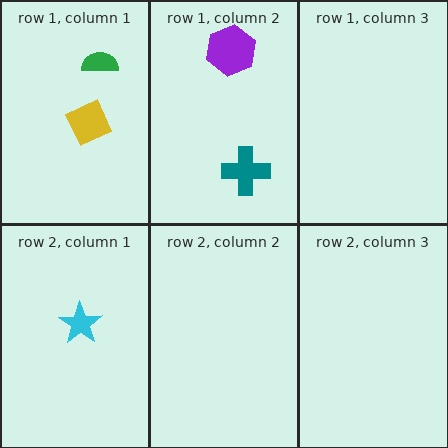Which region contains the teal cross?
The row 1, column 2 region.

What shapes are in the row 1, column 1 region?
The green semicircle, the yellow square.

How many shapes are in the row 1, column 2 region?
2.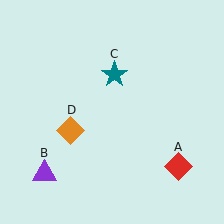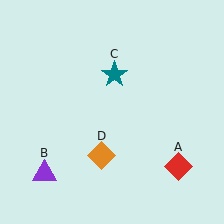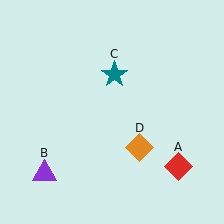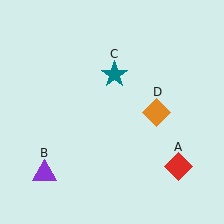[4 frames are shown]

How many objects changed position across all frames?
1 object changed position: orange diamond (object D).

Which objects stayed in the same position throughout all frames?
Red diamond (object A) and purple triangle (object B) and teal star (object C) remained stationary.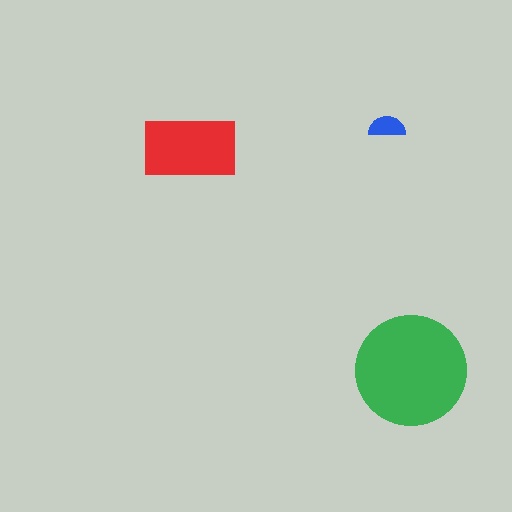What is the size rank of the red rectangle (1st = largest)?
2nd.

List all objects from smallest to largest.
The blue semicircle, the red rectangle, the green circle.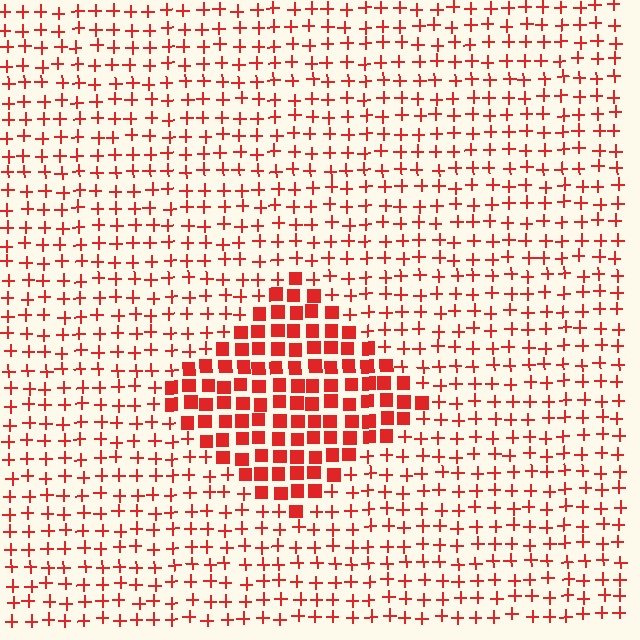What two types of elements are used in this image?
The image uses squares inside the diamond region and plus signs outside it.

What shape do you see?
I see a diamond.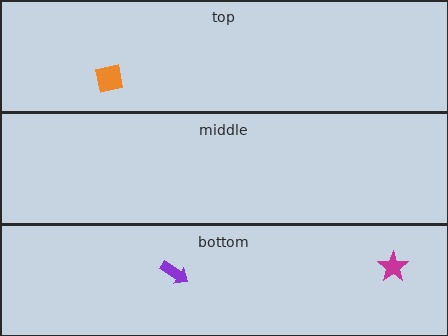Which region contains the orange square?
The top region.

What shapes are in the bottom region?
The magenta star, the purple arrow.